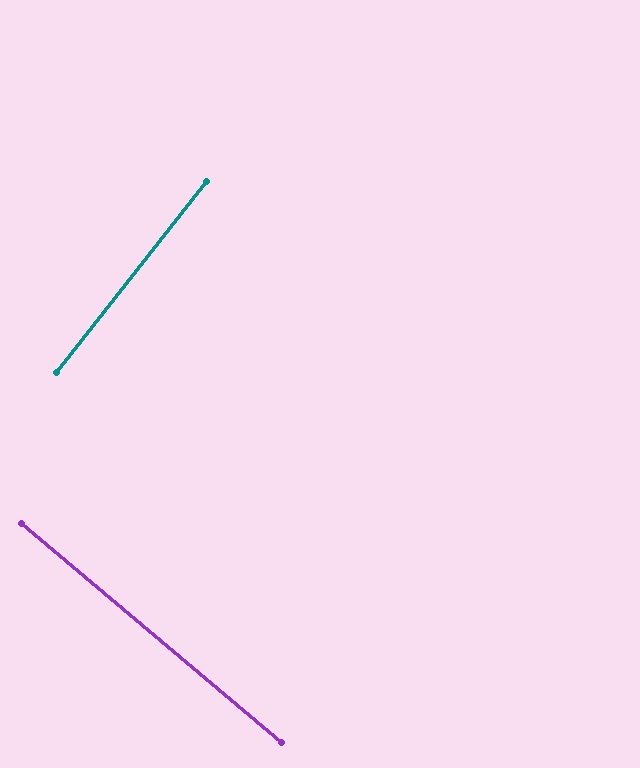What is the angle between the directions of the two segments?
Approximately 88 degrees.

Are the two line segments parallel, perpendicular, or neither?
Perpendicular — they meet at approximately 88°.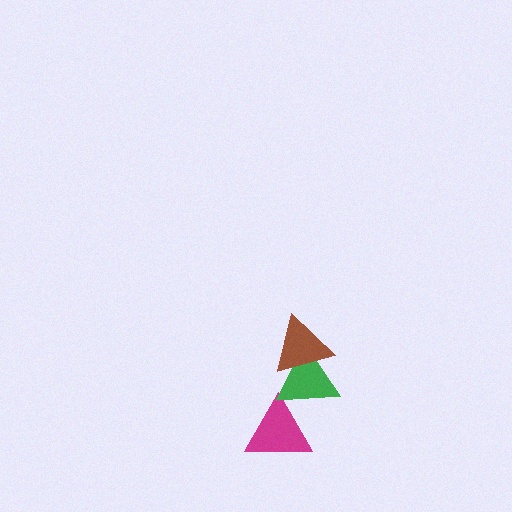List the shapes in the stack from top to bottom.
From top to bottom: the brown triangle, the green triangle, the magenta triangle.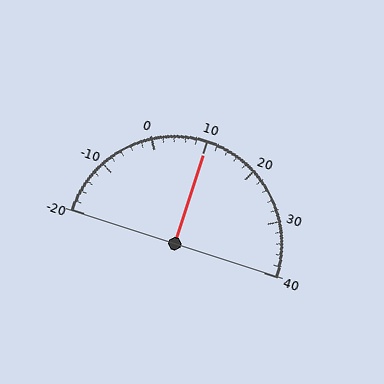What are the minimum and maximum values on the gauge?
The gauge ranges from -20 to 40.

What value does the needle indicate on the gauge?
The needle indicates approximately 10.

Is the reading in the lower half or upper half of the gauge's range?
The reading is in the upper half of the range (-20 to 40).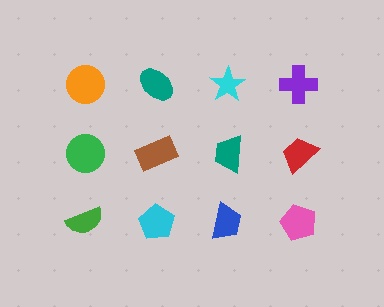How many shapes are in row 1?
4 shapes.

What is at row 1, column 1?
An orange circle.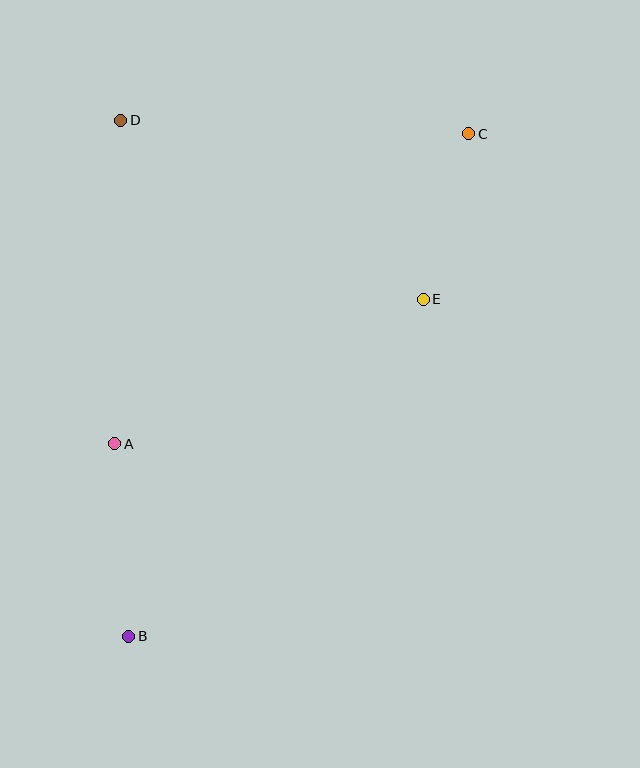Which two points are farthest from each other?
Points B and C are farthest from each other.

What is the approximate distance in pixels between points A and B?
The distance between A and B is approximately 193 pixels.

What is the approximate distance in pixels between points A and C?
The distance between A and C is approximately 470 pixels.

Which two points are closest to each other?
Points C and E are closest to each other.